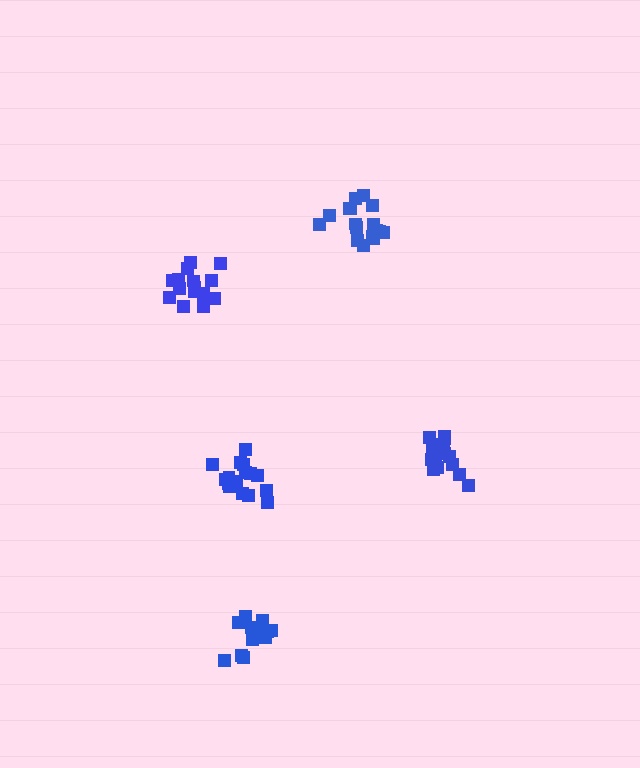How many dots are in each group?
Group 1: 15 dots, Group 2: 17 dots, Group 3: 16 dots, Group 4: 14 dots, Group 5: 16 dots (78 total).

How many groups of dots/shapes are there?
There are 5 groups.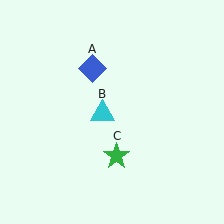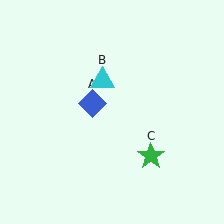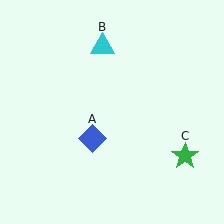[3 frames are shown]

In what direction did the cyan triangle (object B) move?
The cyan triangle (object B) moved up.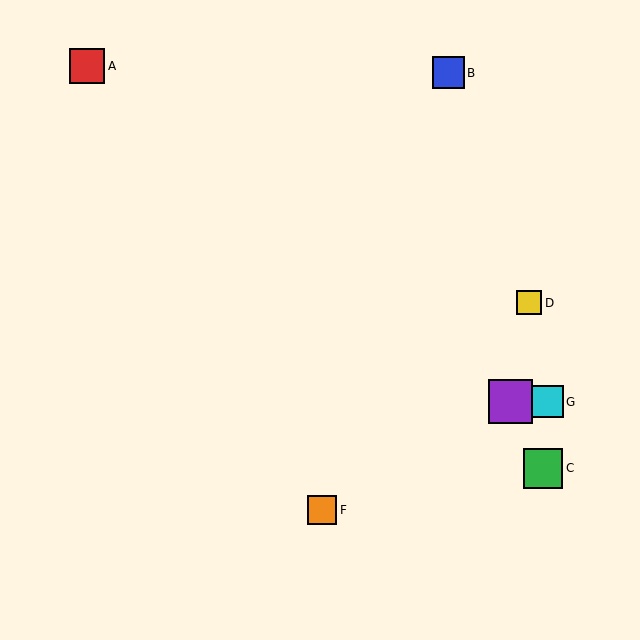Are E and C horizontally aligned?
No, E is at y≈402 and C is at y≈468.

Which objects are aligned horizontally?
Objects E, G are aligned horizontally.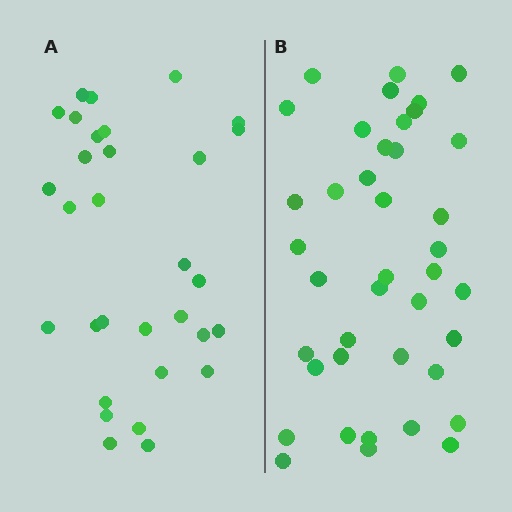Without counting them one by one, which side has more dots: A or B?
Region B (the right region) has more dots.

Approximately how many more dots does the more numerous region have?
Region B has roughly 8 or so more dots than region A.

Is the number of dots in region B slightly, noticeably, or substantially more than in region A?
Region B has noticeably more, but not dramatically so. The ratio is roughly 1.3 to 1.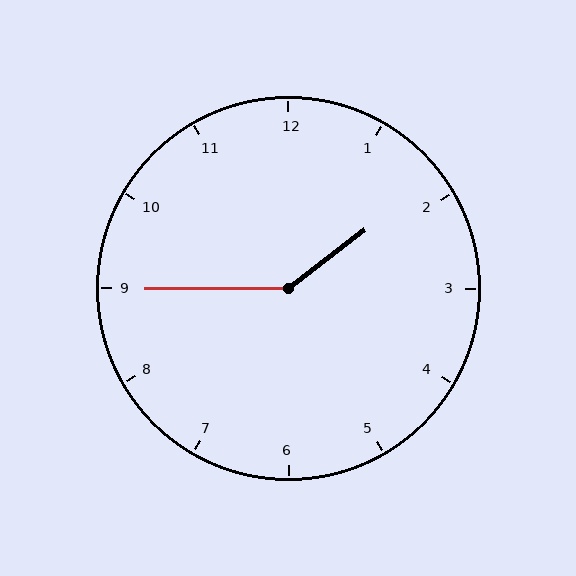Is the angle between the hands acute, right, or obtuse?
It is obtuse.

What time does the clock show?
1:45.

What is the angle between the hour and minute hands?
Approximately 142 degrees.